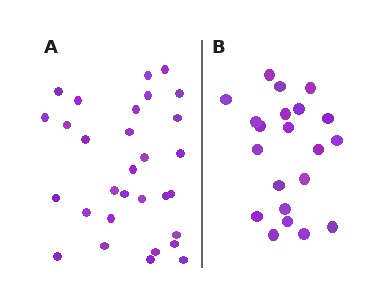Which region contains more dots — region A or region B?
Region A (the left region) has more dots.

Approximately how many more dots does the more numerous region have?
Region A has roughly 8 or so more dots than region B.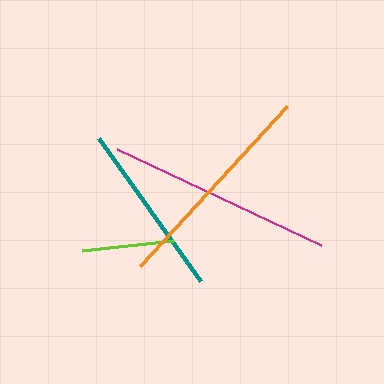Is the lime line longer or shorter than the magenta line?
The magenta line is longer than the lime line.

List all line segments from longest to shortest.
From longest to shortest: magenta, orange, teal, lime.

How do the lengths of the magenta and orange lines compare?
The magenta and orange lines are approximately the same length.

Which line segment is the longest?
The magenta line is the longest at approximately 225 pixels.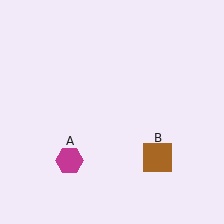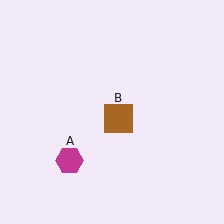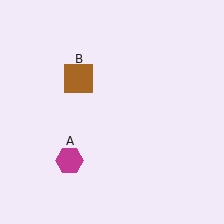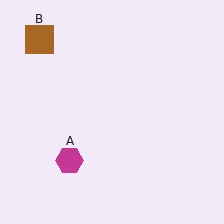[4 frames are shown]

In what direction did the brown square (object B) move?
The brown square (object B) moved up and to the left.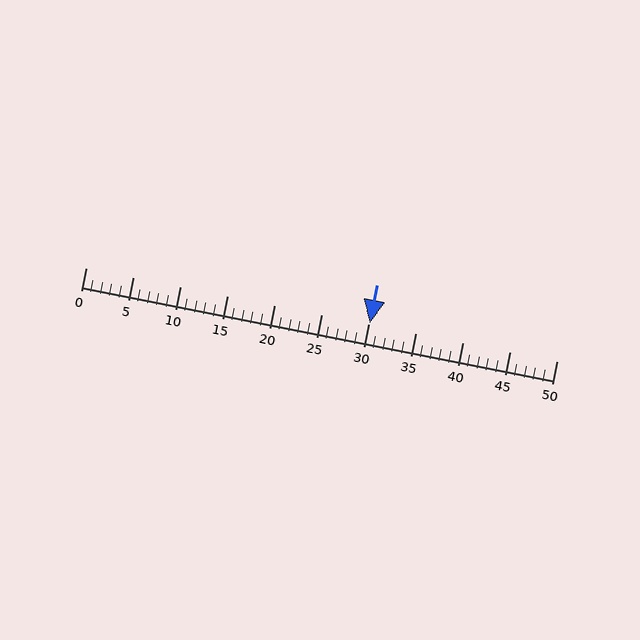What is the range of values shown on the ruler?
The ruler shows values from 0 to 50.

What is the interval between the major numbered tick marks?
The major tick marks are spaced 5 units apart.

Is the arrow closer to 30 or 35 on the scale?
The arrow is closer to 30.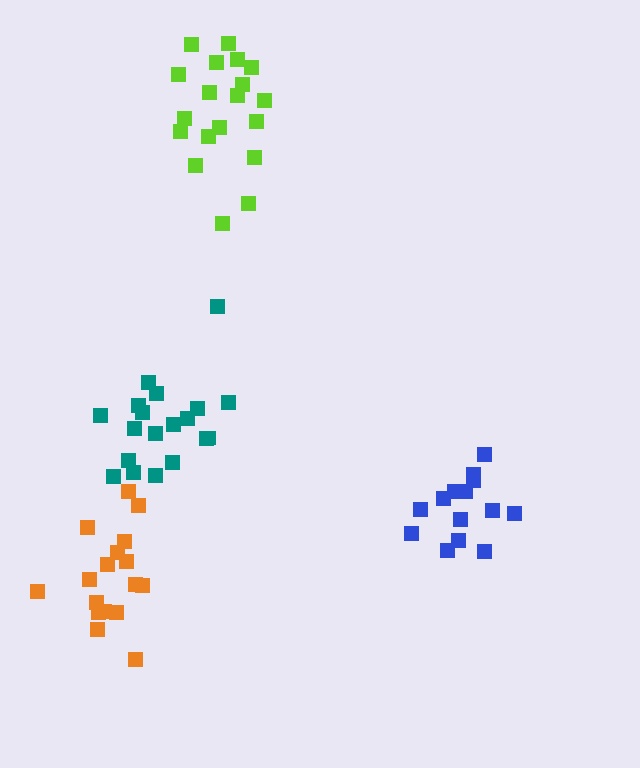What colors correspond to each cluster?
The clusters are colored: lime, blue, teal, orange.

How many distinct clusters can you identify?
There are 4 distinct clusters.